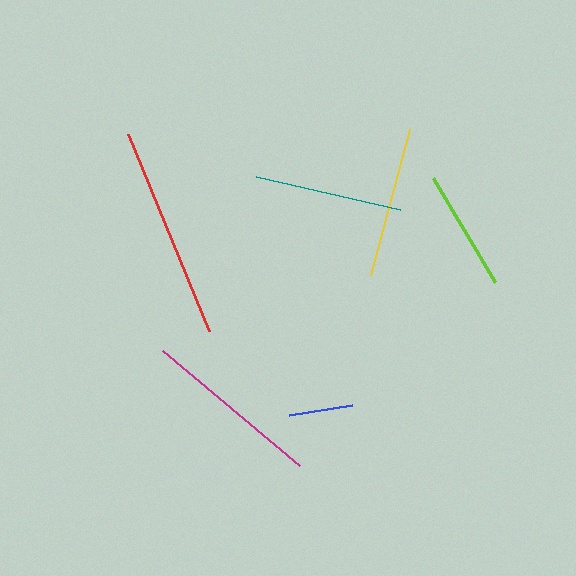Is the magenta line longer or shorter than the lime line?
The magenta line is longer than the lime line.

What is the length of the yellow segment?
The yellow segment is approximately 150 pixels long.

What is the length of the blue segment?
The blue segment is approximately 64 pixels long.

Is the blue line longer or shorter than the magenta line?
The magenta line is longer than the blue line.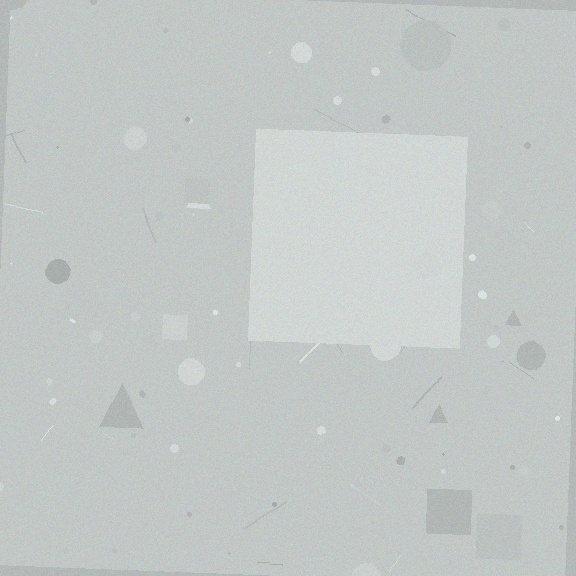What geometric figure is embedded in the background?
A square is embedded in the background.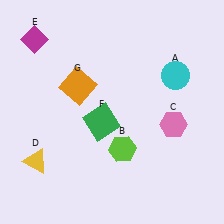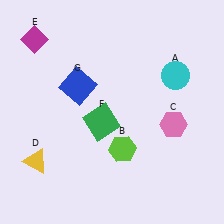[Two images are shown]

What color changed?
The square (G) changed from orange in Image 1 to blue in Image 2.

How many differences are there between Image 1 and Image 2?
There is 1 difference between the two images.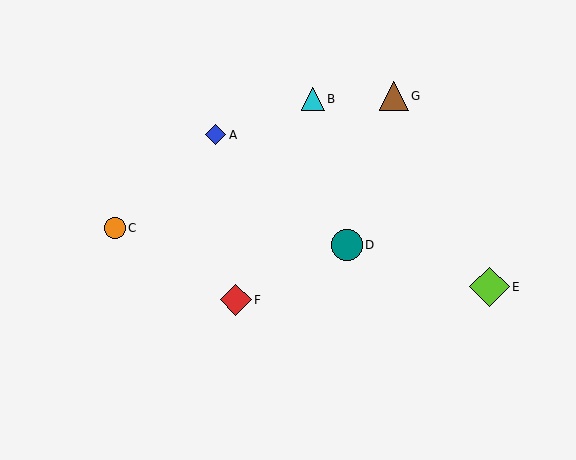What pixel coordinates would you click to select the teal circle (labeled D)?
Click at (347, 245) to select the teal circle D.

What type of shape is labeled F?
Shape F is a red diamond.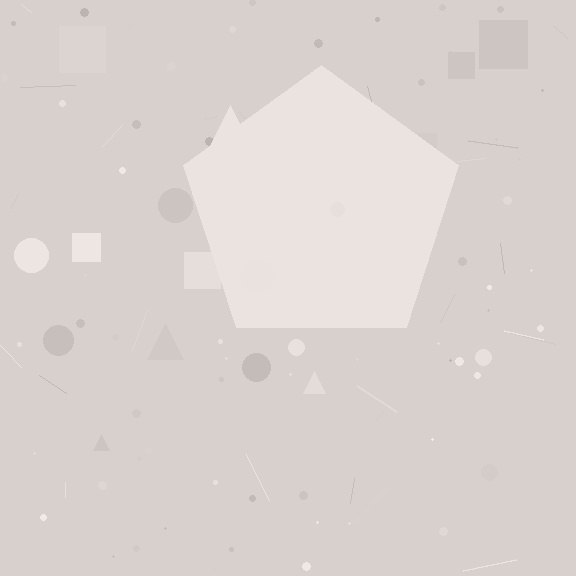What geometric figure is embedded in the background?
A pentagon is embedded in the background.